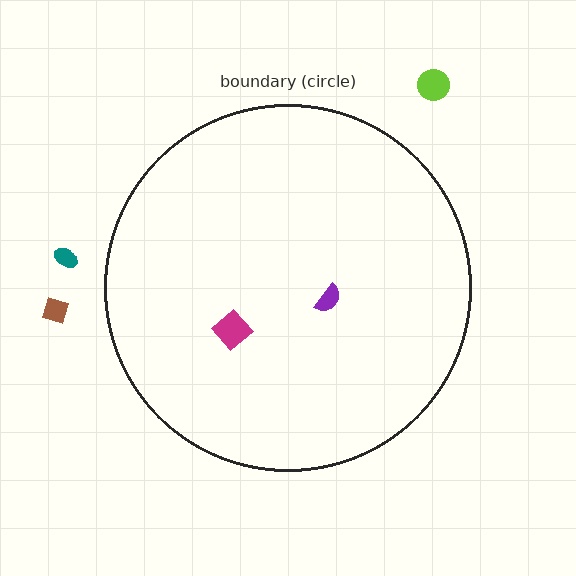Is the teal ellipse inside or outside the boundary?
Outside.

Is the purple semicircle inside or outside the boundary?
Inside.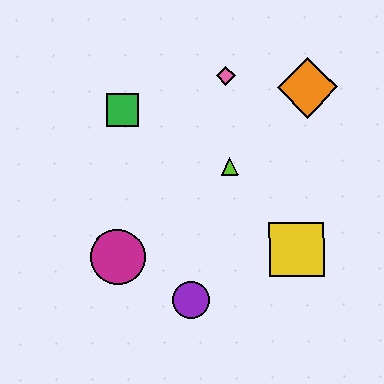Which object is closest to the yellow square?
The lime triangle is closest to the yellow square.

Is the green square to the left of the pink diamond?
Yes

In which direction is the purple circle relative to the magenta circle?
The purple circle is to the right of the magenta circle.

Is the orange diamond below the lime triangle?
No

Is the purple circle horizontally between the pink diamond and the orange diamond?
No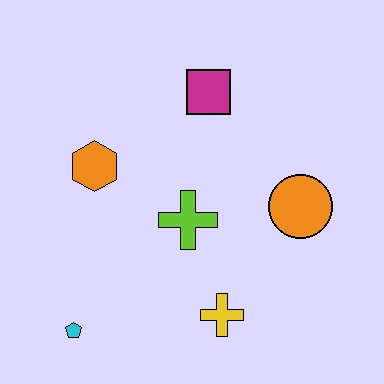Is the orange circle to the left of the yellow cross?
No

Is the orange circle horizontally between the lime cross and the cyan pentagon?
No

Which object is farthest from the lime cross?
The cyan pentagon is farthest from the lime cross.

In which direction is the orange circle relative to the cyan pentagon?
The orange circle is to the right of the cyan pentagon.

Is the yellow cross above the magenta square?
No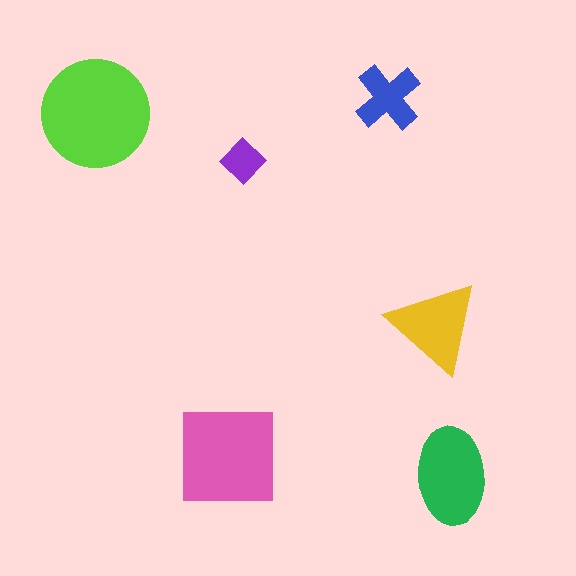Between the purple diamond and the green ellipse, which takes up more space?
The green ellipse.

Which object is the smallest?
The purple diamond.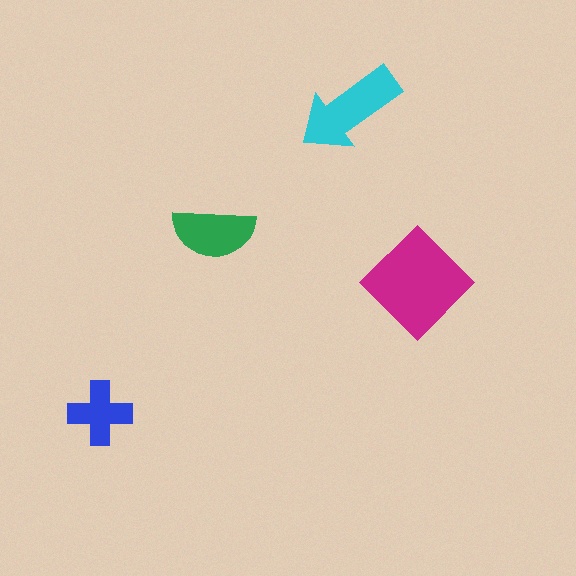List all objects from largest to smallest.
The magenta diamond, the cyan arrow, the green semicircle, the blue cross.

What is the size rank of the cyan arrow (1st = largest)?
2nd.